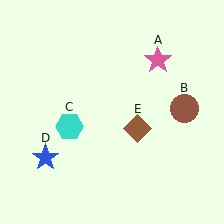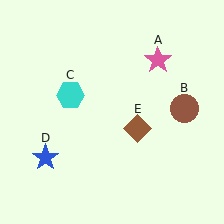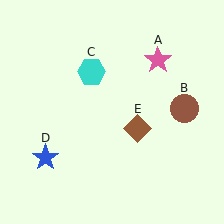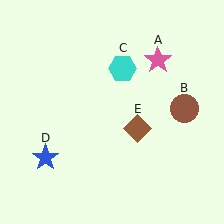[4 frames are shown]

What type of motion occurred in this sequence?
The cyan hexagon (object C) rotated clockwise around the center of the scene.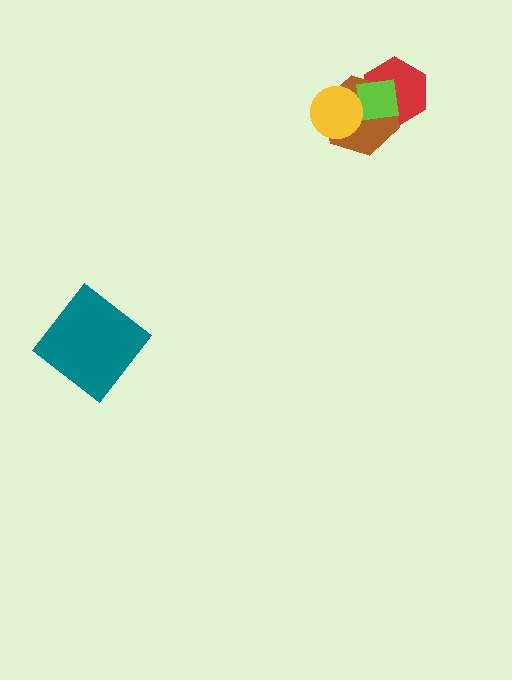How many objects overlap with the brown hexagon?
3 objects overlap with the brown hexagon.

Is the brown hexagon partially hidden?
Yes, it is partially covered by another shape.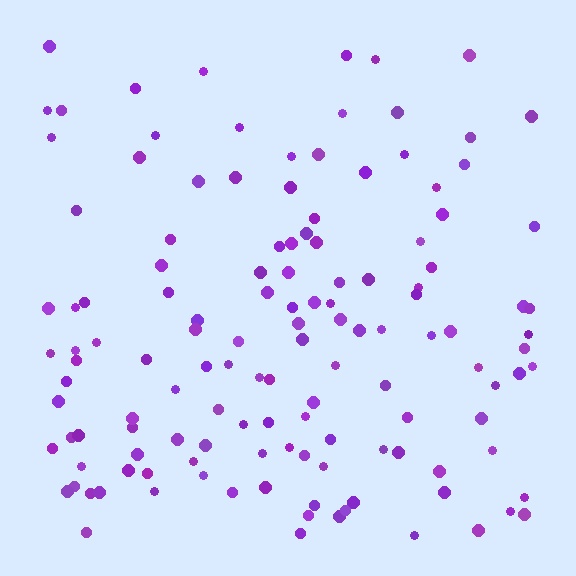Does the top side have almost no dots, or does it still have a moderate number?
Still a moderate number, just noticeably fewer than the bottom.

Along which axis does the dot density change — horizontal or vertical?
Vertical.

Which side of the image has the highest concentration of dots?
The bottom.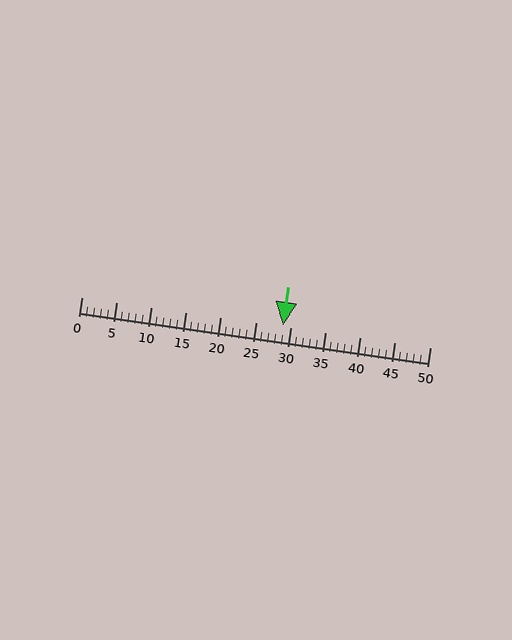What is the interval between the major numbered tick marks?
The major tick marks are spaced 5 units apart.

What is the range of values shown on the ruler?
The ruler shows values from 0 to 50.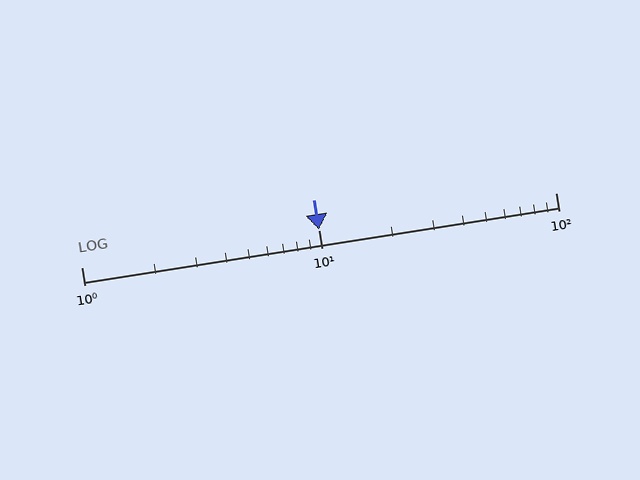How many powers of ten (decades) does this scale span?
The scale spans 2 decades, from 1 to 100.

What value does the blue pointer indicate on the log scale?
The pointer indicates approximately 10.